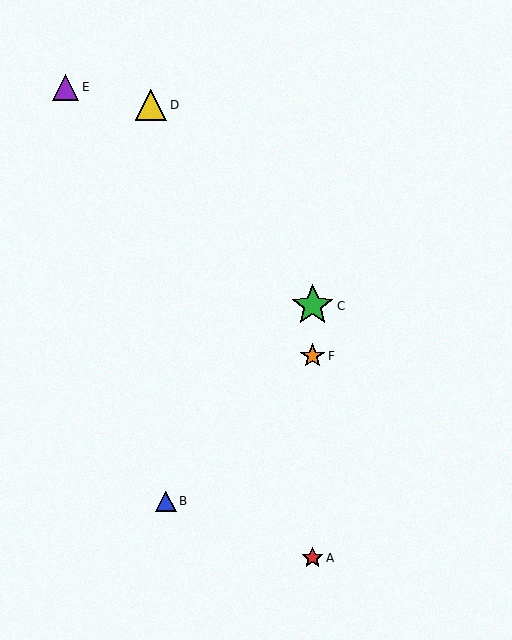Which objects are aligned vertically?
Objects A, C, F are aligned vertically.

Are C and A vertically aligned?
Yes, both are at x≈313.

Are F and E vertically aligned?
No, F is at x≈313 and E is at x≈66.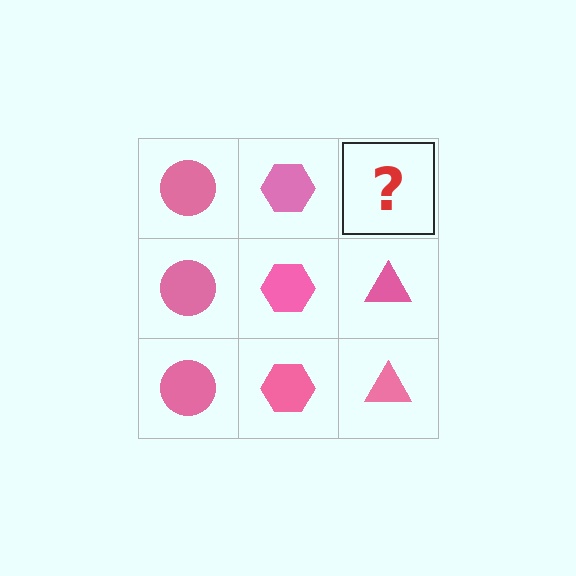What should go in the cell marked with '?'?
The missing cell should contain a pink triangle.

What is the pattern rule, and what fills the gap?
The rule is that each column has a consistent shape. The gap should be filled with a pink triangle.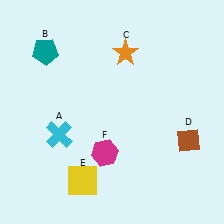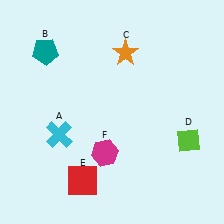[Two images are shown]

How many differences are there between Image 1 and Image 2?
There are 2 differences between the two images.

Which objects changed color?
D changed from brown to lime. E changed from yellow to red.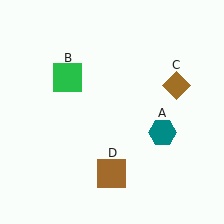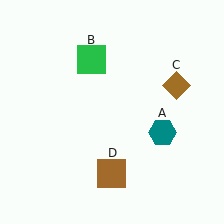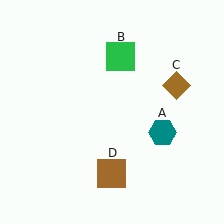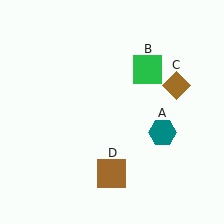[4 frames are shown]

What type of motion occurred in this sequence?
The green square (object B) rotated clockwise around the center of the scene.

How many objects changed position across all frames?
1 object changed position: green square (object B).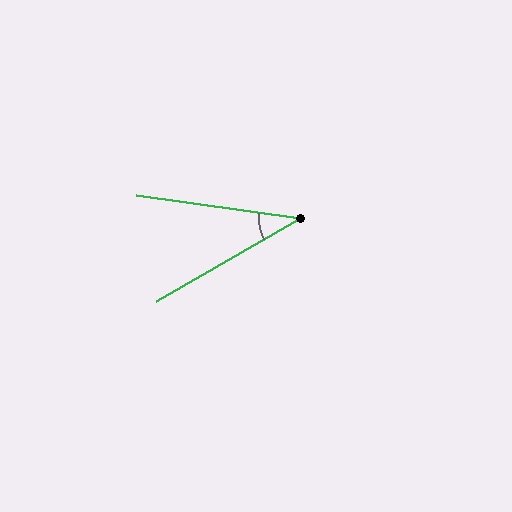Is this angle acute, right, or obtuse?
It is acute.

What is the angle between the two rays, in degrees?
Approximately 38 degrees.